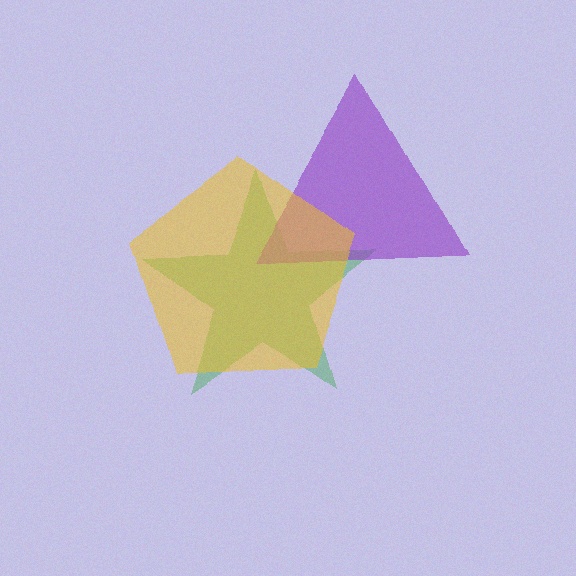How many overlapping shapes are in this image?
There are 3 overlapping shapes in the image.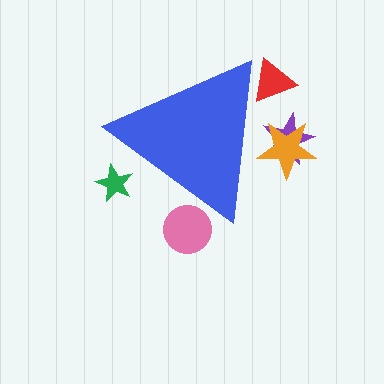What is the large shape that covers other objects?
A blue triangle.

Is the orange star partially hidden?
Yes, the orange star is partially hidden behind the blue triangle.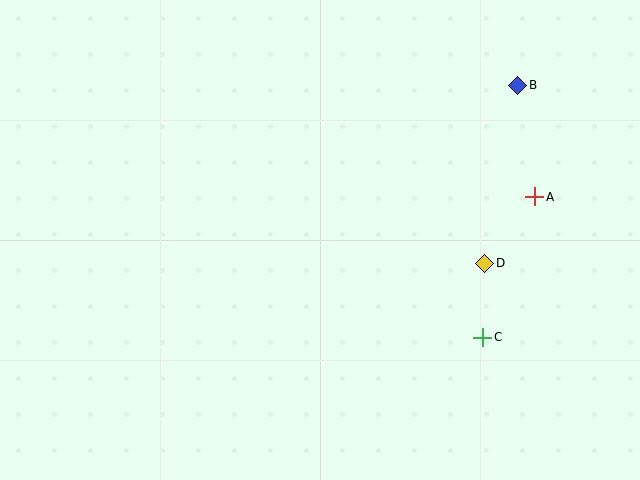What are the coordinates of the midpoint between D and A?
The midpoint between D and A is at (510, 230).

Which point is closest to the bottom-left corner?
Point C is closest to the bottom-left corner.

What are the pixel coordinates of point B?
Point B is at (518, 85).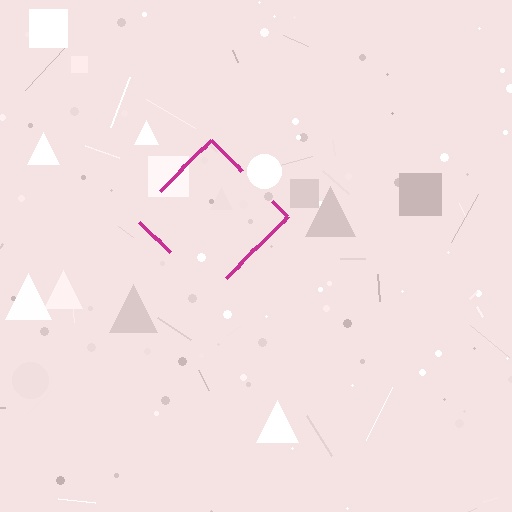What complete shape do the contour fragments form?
The contour fragments form a diamond.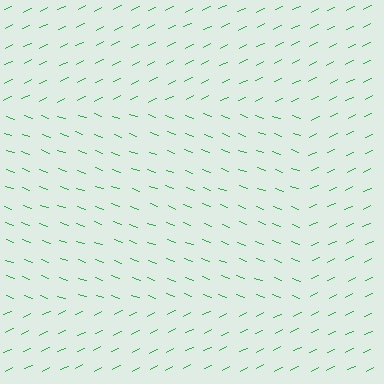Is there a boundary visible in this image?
Yes, there is a texture boundary formed by a change in line orientation.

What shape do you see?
I see a rectangle.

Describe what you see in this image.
The image is filled with small green line segments. A rectangle region in the image has lines oriented differently from the surrounding lines, creating a visible texture boundary.